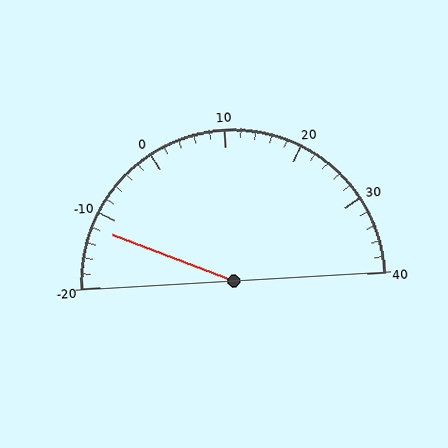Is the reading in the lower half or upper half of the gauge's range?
The reading is in the lower half of the range (-20 to 40).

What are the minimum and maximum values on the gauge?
The gauge ranges from -20 to 40.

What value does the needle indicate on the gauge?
The needle indicates approximately -12.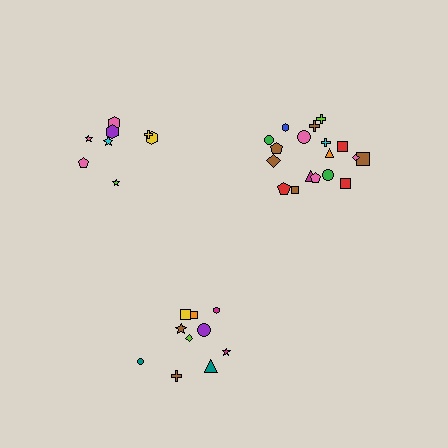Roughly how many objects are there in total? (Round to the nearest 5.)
Roughly 35 objects in total.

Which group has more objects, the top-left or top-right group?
The top-right group.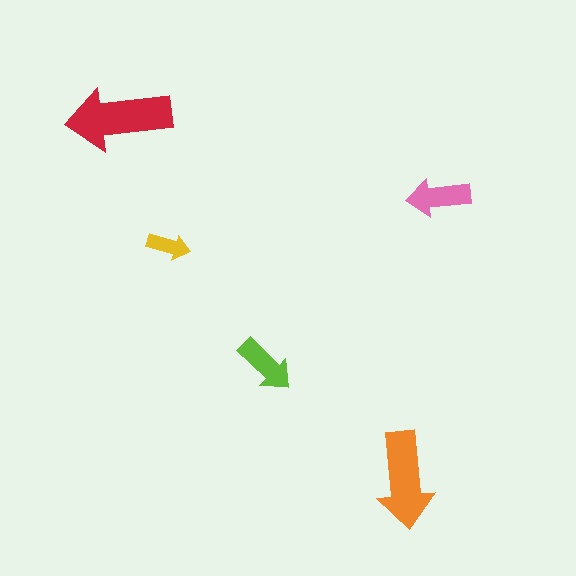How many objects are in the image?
There are 5 objects in the image.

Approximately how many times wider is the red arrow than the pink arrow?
About 1.5 times wider.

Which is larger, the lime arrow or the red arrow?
The red one.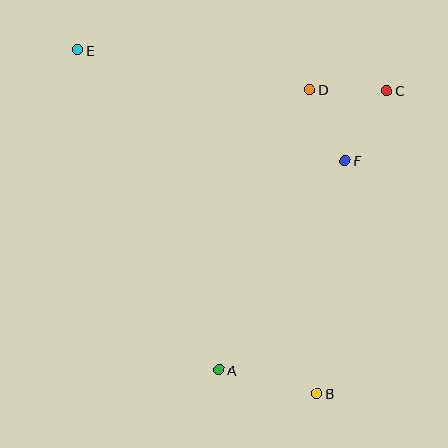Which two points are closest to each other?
Points C and D are closest to each other.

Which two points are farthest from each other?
Points B and E are farthest from each other.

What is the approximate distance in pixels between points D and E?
The distance between D and E is approximately 236 pixels.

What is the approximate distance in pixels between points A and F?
The distance between A and F is approximately 244 pixels.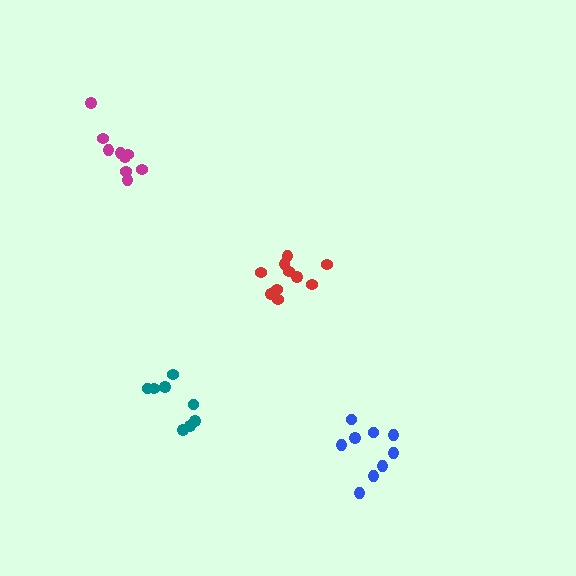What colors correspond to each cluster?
The clusters are colored: blue, magenta, teal, red.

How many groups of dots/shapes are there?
There are 4 groups.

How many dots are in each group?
Group 1: 9 dots, Group 2: 9 dots, Group 3: 8 dots, Group 4: 10 dots (36 total).